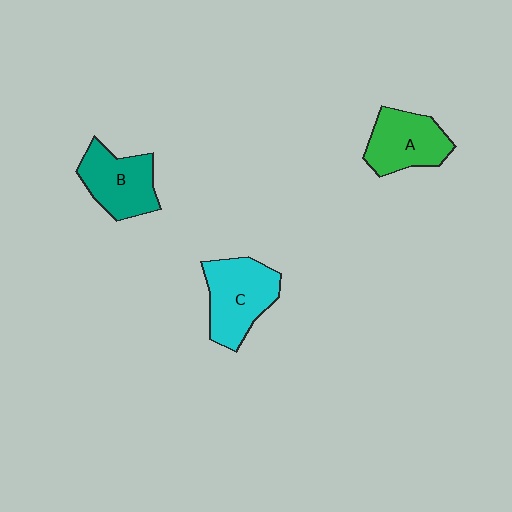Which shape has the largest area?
Shape C (cyan).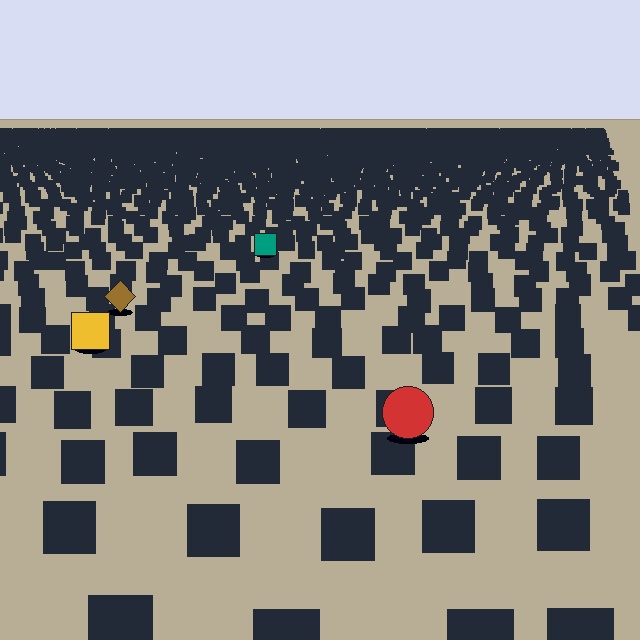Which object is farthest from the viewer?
The teal square is farthest from the viewer. It appears smaller and the ground texture around it is denser.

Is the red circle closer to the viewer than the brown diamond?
Yes. The red circle is closer — you can tell from the texture gradient: the ground texture is coarser near it.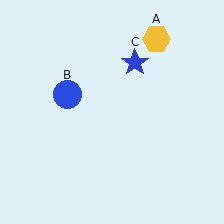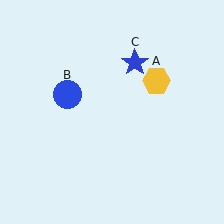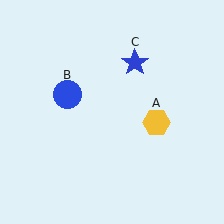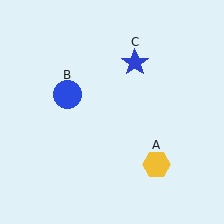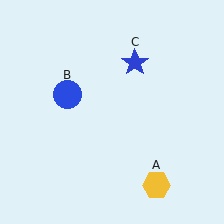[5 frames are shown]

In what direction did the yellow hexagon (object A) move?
The yellow hexagon (object A) moved down.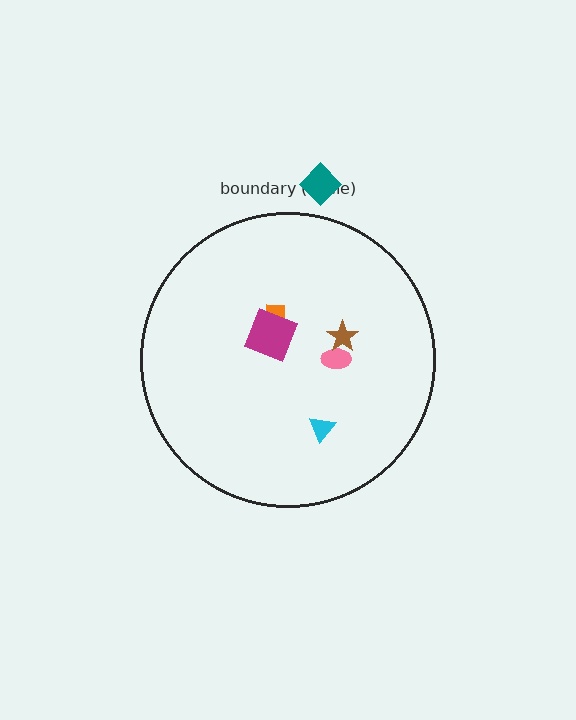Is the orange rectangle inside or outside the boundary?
Inside.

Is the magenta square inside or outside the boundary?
Inside.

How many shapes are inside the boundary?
5 inside, 1 outside.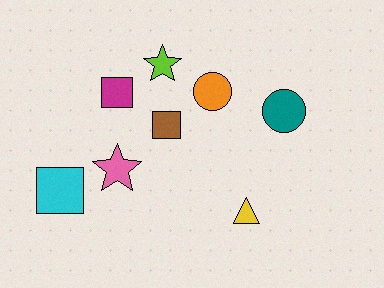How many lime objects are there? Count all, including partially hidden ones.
There is 1 lime object.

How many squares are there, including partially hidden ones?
There are 3 squares.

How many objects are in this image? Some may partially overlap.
There are 8 objects.